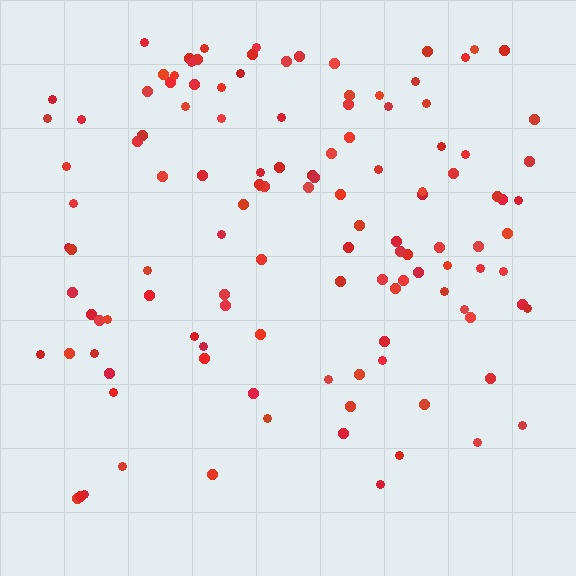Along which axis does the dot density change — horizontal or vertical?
Vertical.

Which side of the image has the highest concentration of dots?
The top.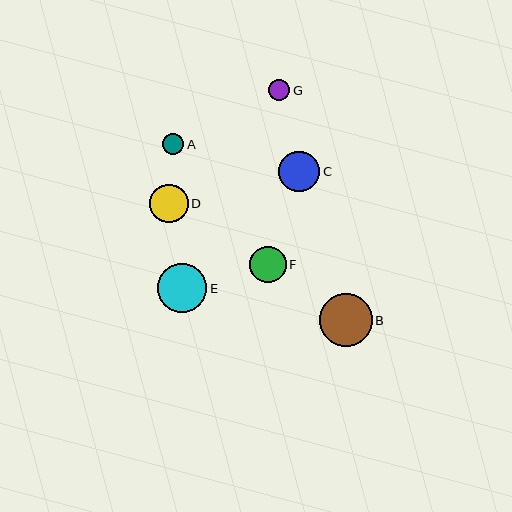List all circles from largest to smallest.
From largest to smallest: B, E, C, D, F, A, G.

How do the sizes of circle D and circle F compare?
Circle D and circle F are approximately the same size.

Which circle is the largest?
Circle B is the largest with a size of approximately 53 pixels.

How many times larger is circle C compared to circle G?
Circle C is approximately 1.9 times the size of circle G.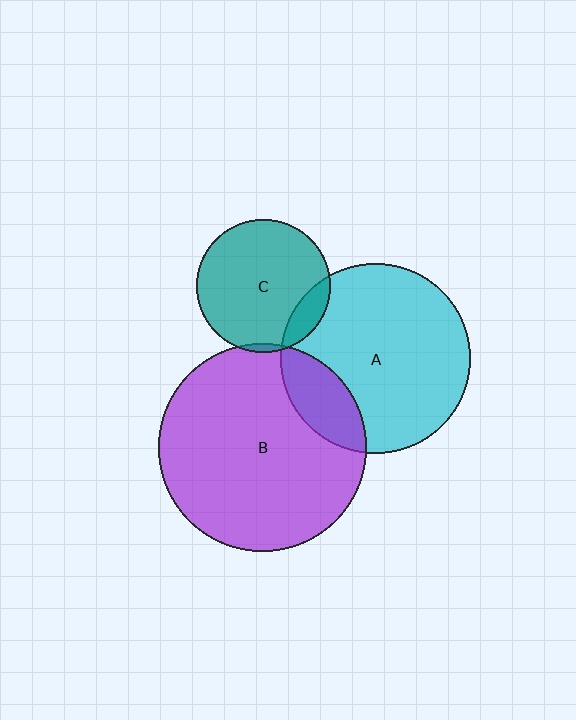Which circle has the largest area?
Circle B (purple).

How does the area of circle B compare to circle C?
Approximately 2.4 times.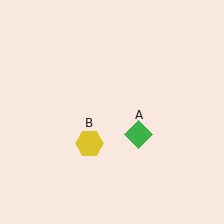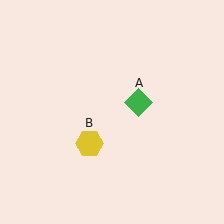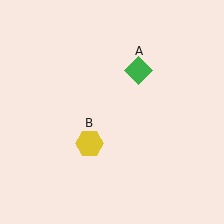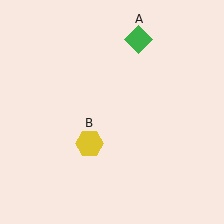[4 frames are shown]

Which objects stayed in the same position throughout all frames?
Yellow hexagon (object B) remained stationary.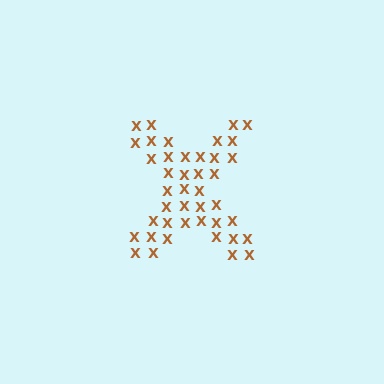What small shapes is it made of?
It is made of small letter X's.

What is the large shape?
The large shape is the letter X.